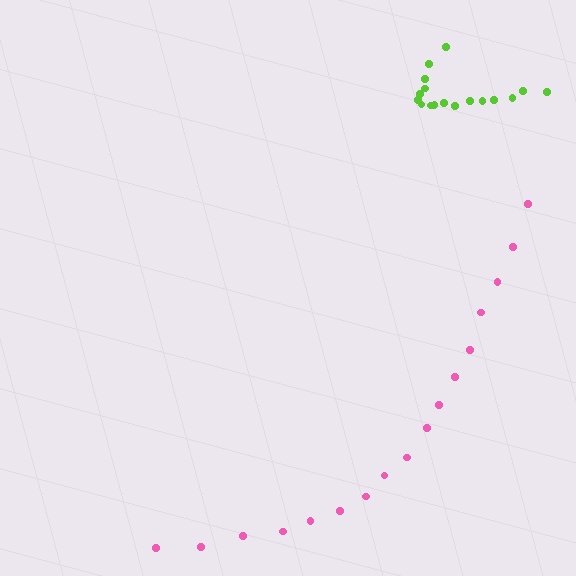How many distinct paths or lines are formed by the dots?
There are 2 distinct paths.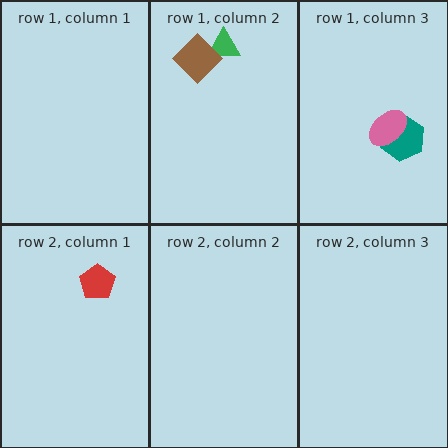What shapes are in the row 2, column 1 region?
The red pentagon.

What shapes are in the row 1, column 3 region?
The teal hexagon, the pink ellipse.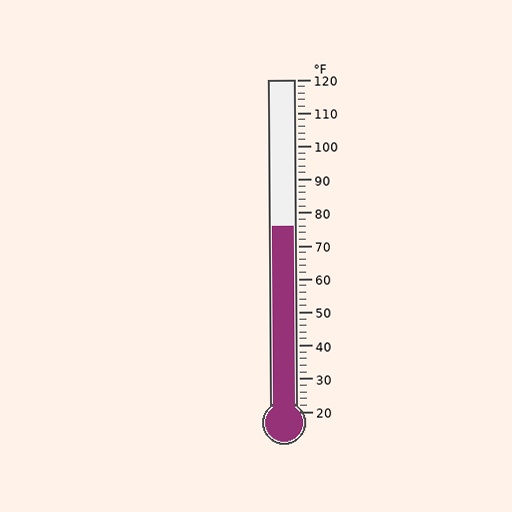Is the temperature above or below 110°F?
The temperature is below 110°F.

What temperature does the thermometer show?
The thermometer shows approximately 76°F.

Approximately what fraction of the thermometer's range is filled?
The thermometer is filled to approximately 55% of its range.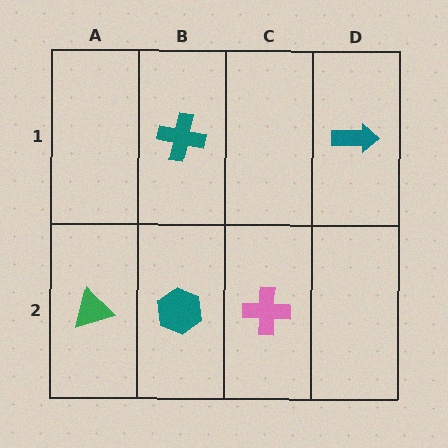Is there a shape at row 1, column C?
No, that cell is empty.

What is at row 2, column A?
A green triangle.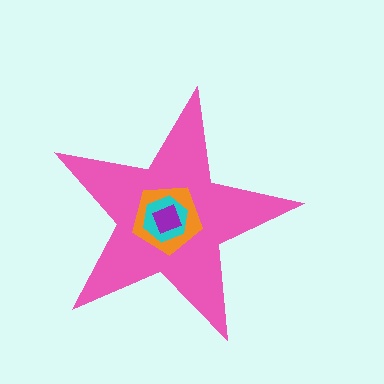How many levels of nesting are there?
4.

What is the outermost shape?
The pink star.